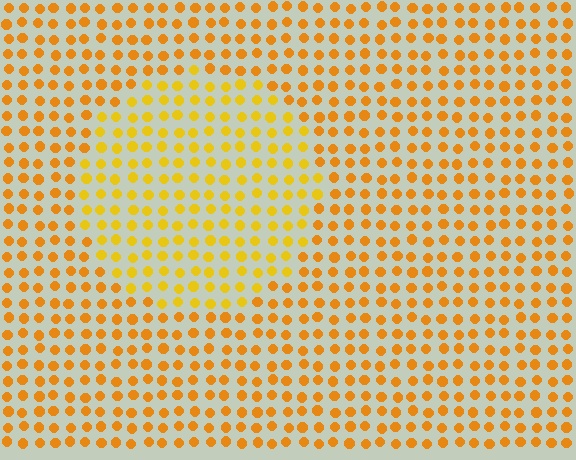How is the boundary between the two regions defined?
The boundary is defined purely by a slight shift in hue (about 18 degrees). Spacing, size, and orientation are identical on both sides.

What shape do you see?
I see a circle.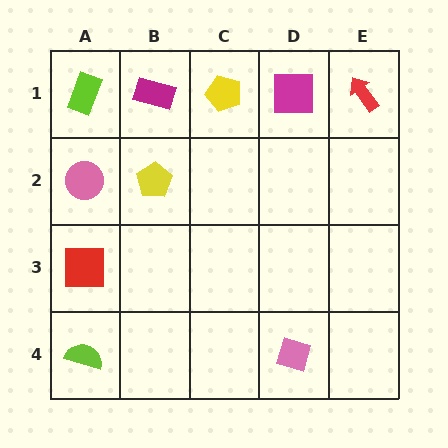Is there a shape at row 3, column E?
No, that cell is empty.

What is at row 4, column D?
A pink diamond.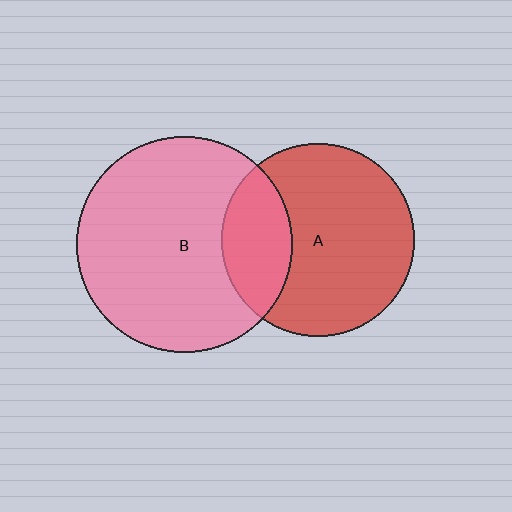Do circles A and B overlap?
Yes.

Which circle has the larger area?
Circle B (pink).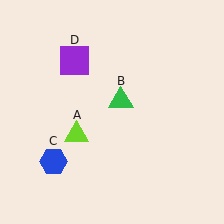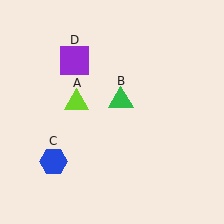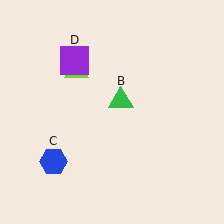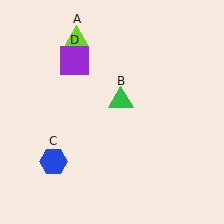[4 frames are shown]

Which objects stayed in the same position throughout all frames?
Green triangle (object B) and blue hexagon (object C) and purple square (object D) remained stationary.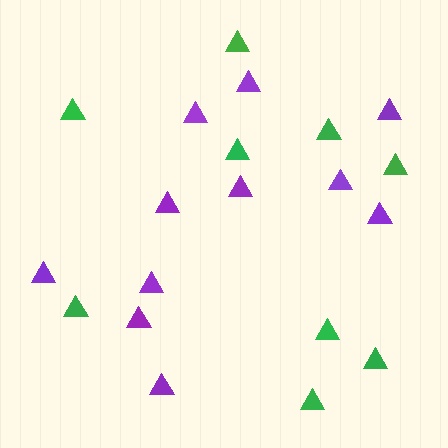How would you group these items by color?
There are 2 groups: one group of green triangles (9) and one group of purple triangles (11).